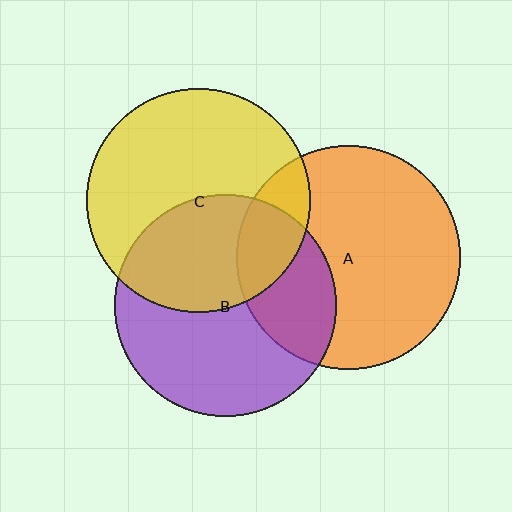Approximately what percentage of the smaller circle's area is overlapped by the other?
Approximately 20%.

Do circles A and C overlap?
Yes.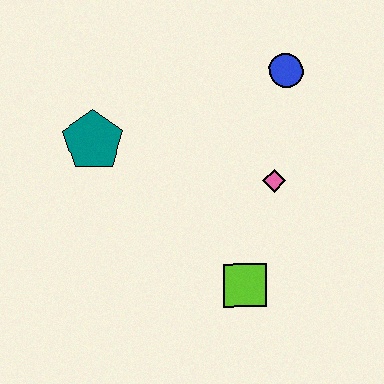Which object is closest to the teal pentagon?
The pink diamond is closest to the teal pentagon.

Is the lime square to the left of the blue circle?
Yes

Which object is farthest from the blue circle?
The lime square is farthest from the blue circle.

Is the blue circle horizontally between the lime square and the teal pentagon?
No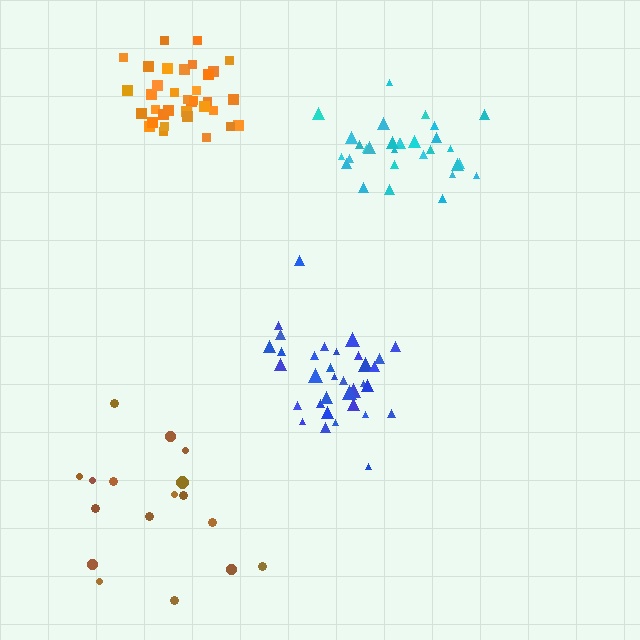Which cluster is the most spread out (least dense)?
Brown.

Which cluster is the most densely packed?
Orange.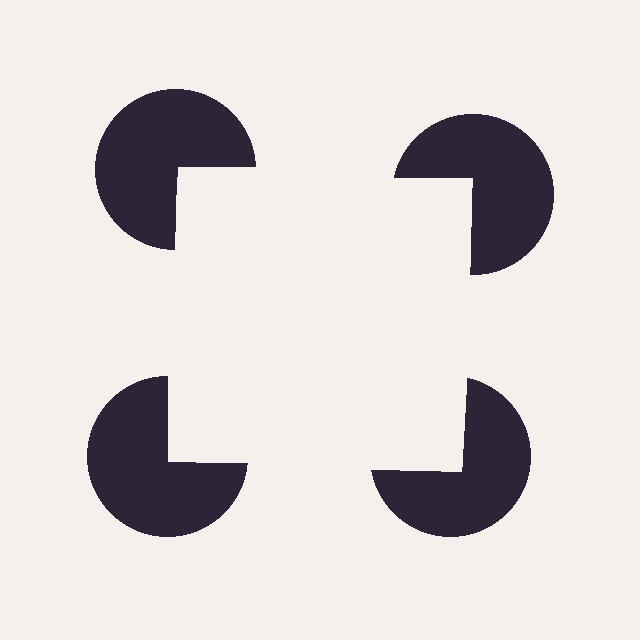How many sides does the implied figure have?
4 sides.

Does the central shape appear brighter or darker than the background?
It typically appears slightly brighter than the background, even though no actual brightness change is drawn.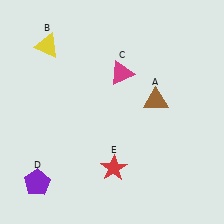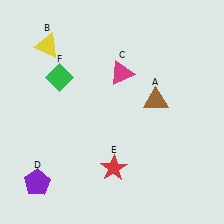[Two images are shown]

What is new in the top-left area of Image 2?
A green diamond (F) was added in the top-left area of Image 2.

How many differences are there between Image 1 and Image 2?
There is 1 difference between the two images.